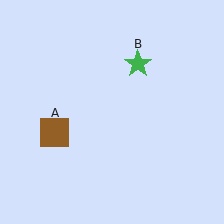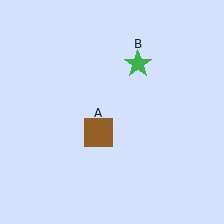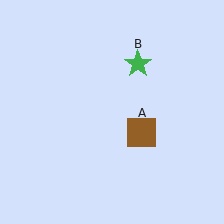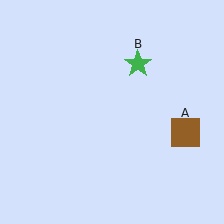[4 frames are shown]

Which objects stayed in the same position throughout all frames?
Green star (object B) remained stationary.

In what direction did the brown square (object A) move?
The brown square (object A) moved right.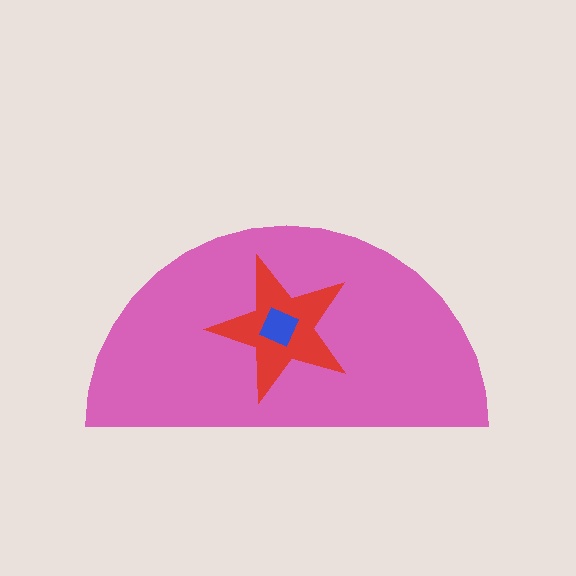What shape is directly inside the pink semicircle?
The red star.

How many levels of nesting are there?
3.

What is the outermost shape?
The pink semicircle.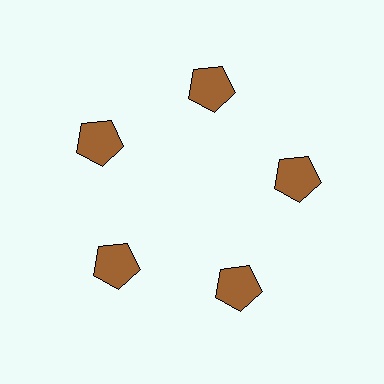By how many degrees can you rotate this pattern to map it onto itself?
The pattern maps onto itself every 72 degrees of rotation.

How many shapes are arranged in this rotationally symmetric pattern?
There are 5 shapes, arranged in 5 groups of 1.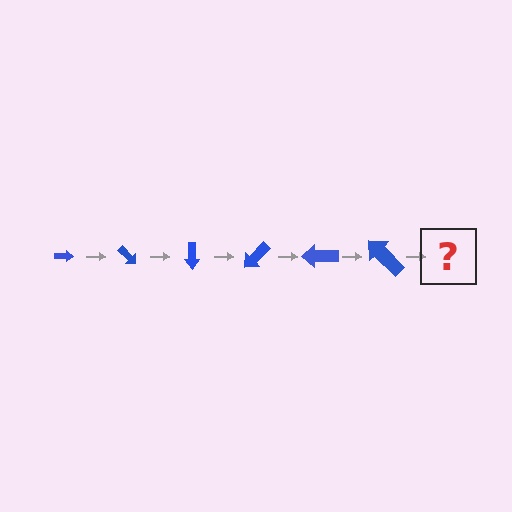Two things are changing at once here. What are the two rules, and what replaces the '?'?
The two rules are that the arrow grows larger each step and it rotates 45 degrees each step. The '?' should be an arrow, larger than the previous one and rotated 270 degrees from the start.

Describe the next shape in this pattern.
It should be an arrow, larger than the previous one and rotated 270 degrees from the start.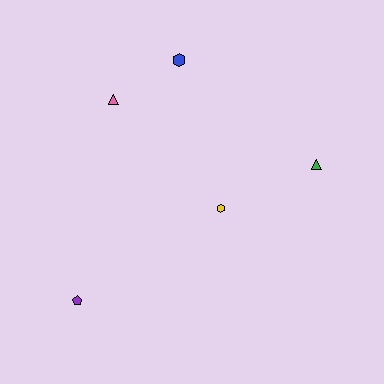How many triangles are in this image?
There are 2 triangles.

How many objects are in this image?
There are 5 objects.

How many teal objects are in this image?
There are no teal objects.